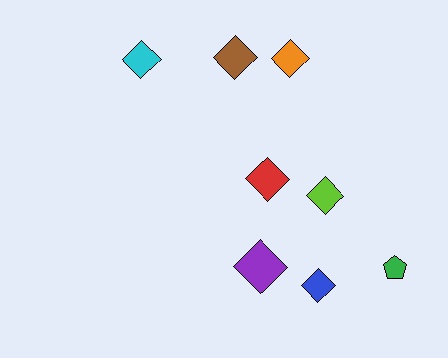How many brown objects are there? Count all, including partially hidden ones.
There is 1 brown object.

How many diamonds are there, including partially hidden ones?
There are 7 diamonds.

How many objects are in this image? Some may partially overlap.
There are 8 objects.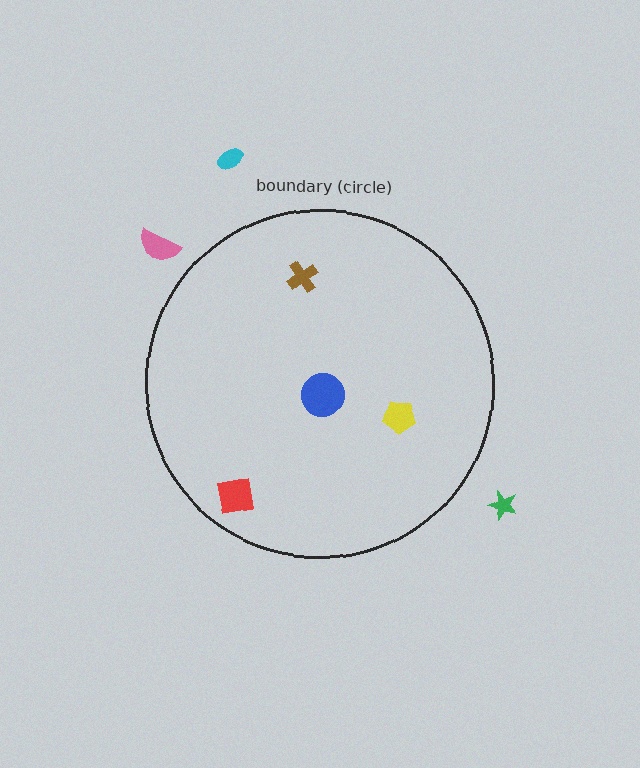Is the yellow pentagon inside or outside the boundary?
Inside.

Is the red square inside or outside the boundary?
Inside.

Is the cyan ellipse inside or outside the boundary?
Outside.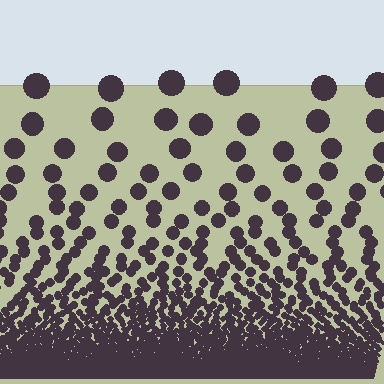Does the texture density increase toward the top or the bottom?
Density increases toward the bottom.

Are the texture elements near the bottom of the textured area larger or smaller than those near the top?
Smaller. The gradient is inverted — elements near the bottom are smaller and denser.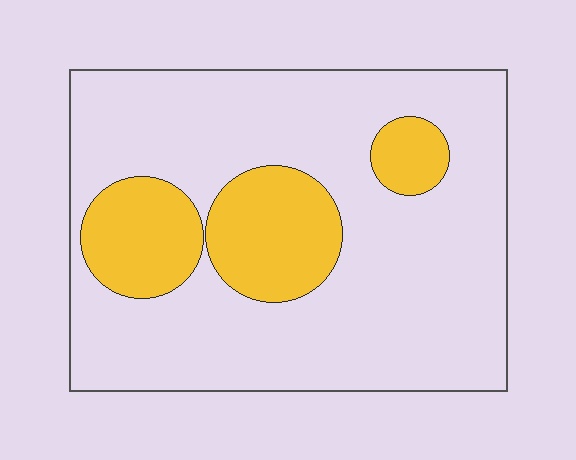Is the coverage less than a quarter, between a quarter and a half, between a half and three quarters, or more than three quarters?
Less than a quarter.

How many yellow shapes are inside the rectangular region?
3.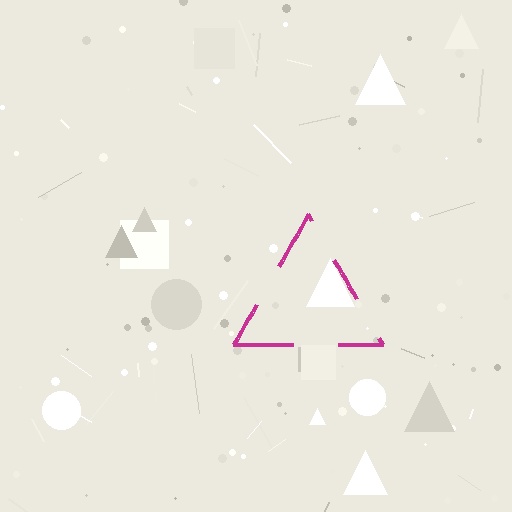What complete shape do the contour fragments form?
The contour fragments form a triangle.